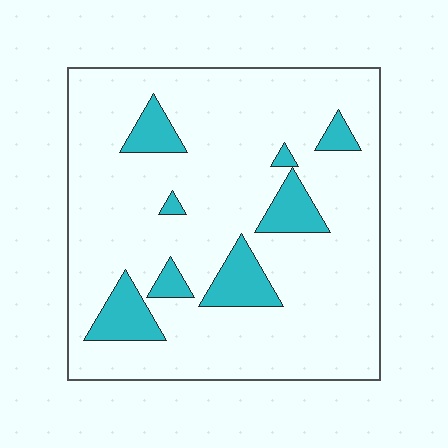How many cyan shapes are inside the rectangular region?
8.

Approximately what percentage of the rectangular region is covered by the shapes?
Approximately 15%.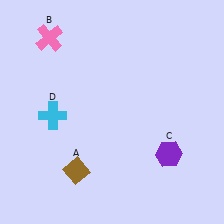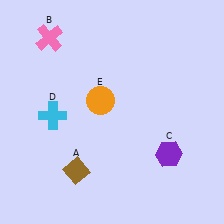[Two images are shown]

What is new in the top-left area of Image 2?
An orange circle (E) was added in the top-left area of Image 2.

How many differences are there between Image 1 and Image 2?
There is 1 difference between the two images.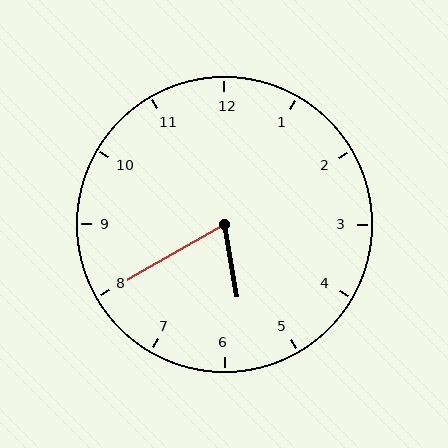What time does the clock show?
5:40.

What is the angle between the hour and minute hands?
Approximately 70 degrees.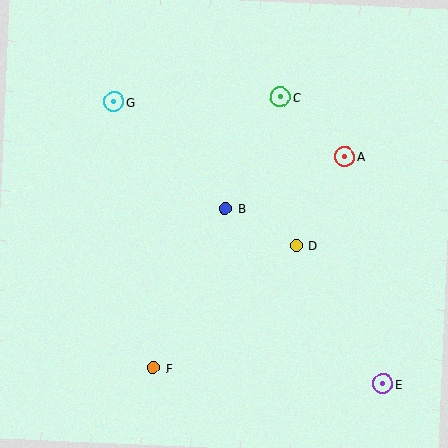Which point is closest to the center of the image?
Point B at (225, 208) is closest to the center.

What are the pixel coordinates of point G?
Point G is at (114, 102).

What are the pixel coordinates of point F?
Point F is at (153, 368).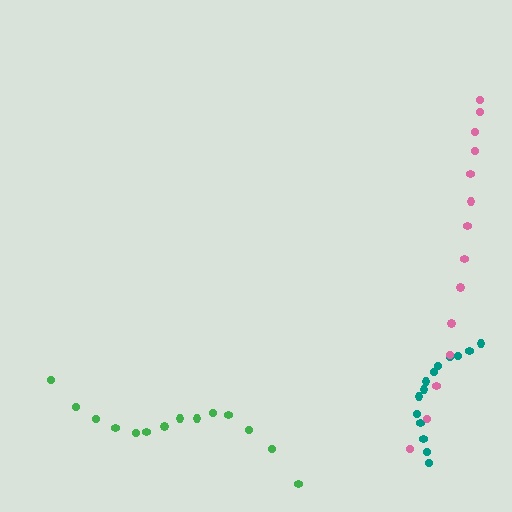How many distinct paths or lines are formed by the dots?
There are 3 distinct paths.